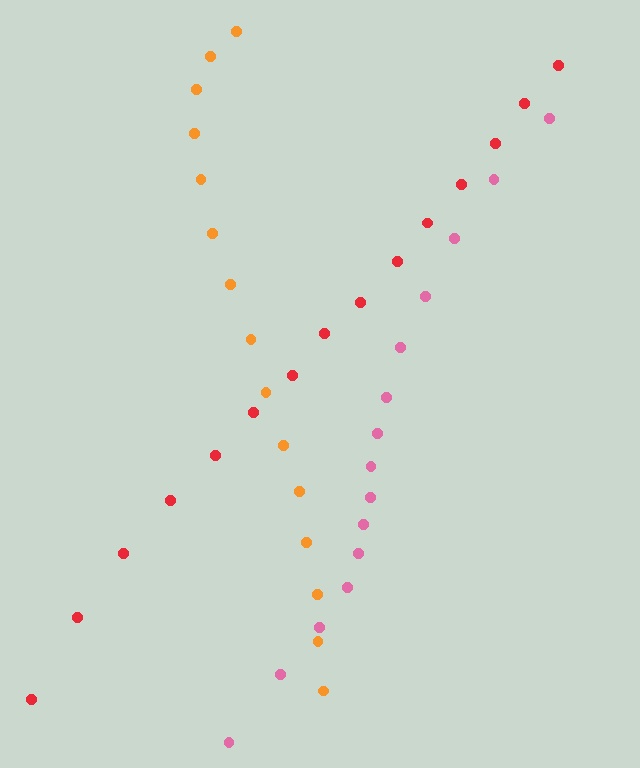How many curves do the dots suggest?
There are 3 distinct paths.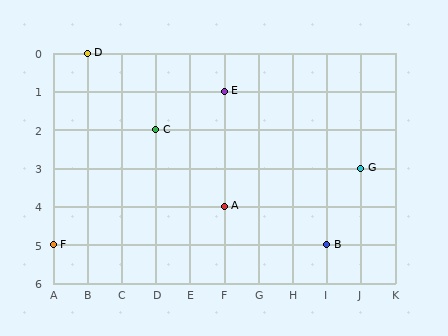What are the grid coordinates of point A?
Point A is at grid coordinates (F, 4).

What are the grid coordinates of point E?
Point E is at grid coordinates (F, 1).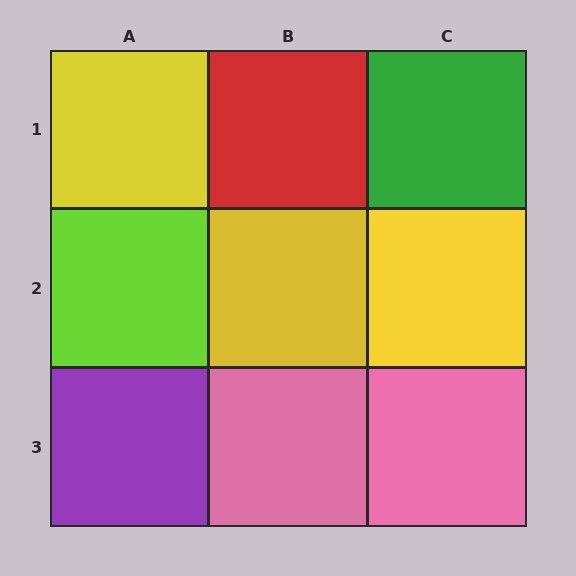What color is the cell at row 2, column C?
Yellow.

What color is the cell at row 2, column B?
Yellow.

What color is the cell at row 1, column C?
Green.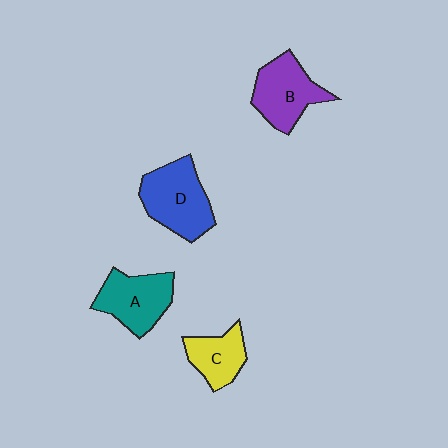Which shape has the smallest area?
Shape C (yellow).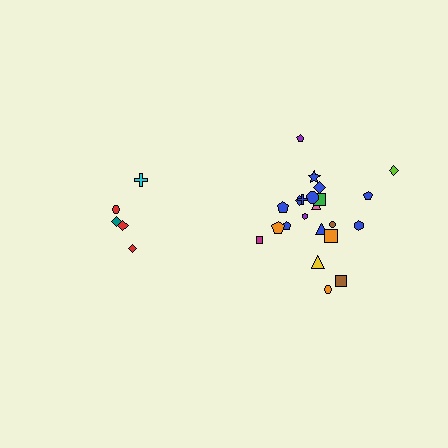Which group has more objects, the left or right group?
The right group.